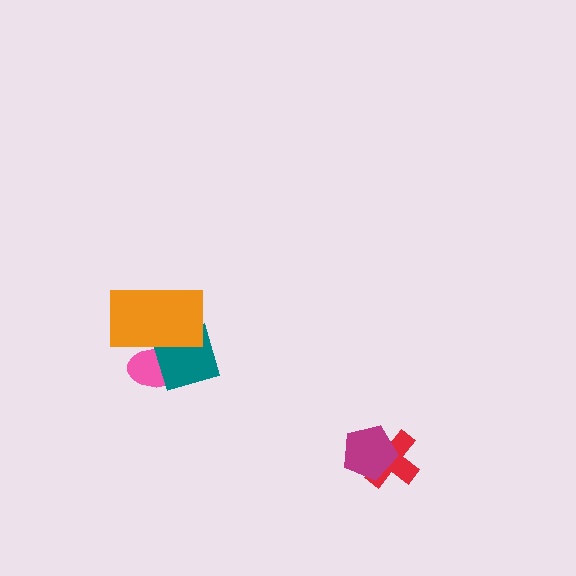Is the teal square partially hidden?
Yes, it is partially covered by another shape.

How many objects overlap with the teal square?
2 objects overlap with the teal square.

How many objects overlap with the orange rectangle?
2 objects overlap with the orange rectangle.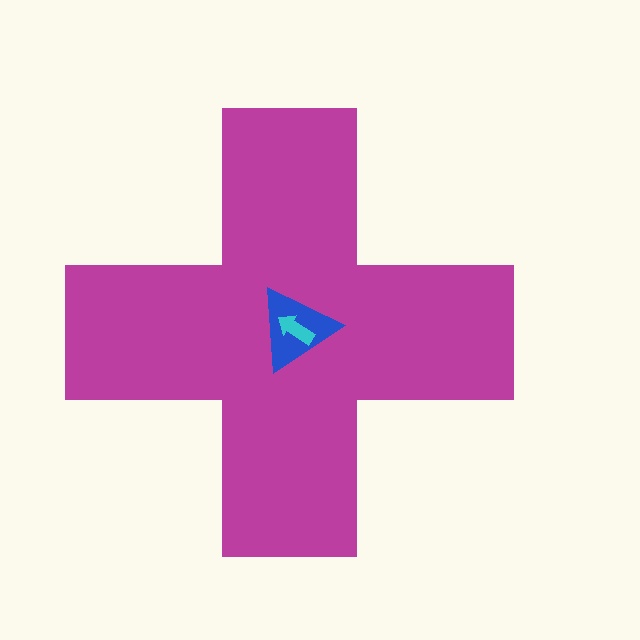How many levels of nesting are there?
3.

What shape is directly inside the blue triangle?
The cyan arrow.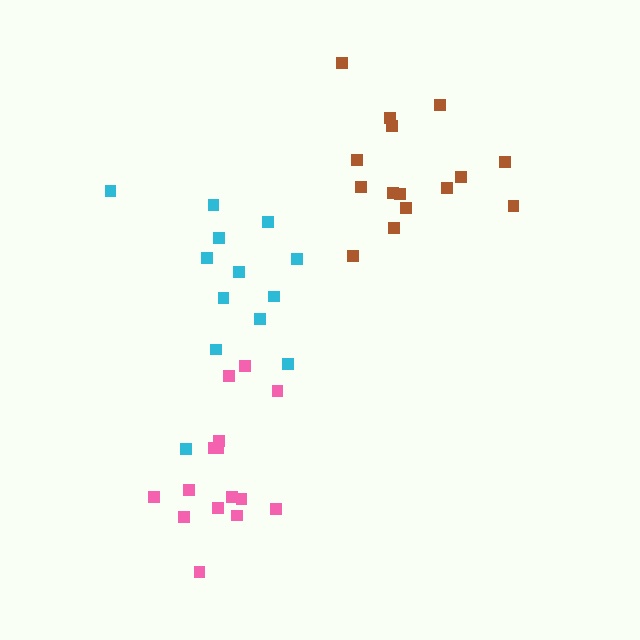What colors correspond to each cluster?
The clusters are colored: brown, cyan, pink.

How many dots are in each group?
Group 1: 15 dots, Group 2: 13 dots, Group 3: 15 dots (43 total).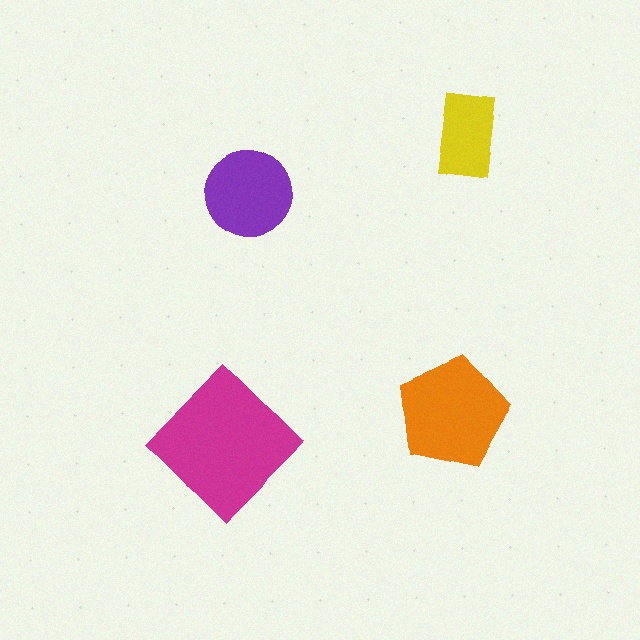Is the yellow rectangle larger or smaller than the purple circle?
Smaller.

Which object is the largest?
The magenta diamond.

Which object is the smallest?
The yellow rectangle.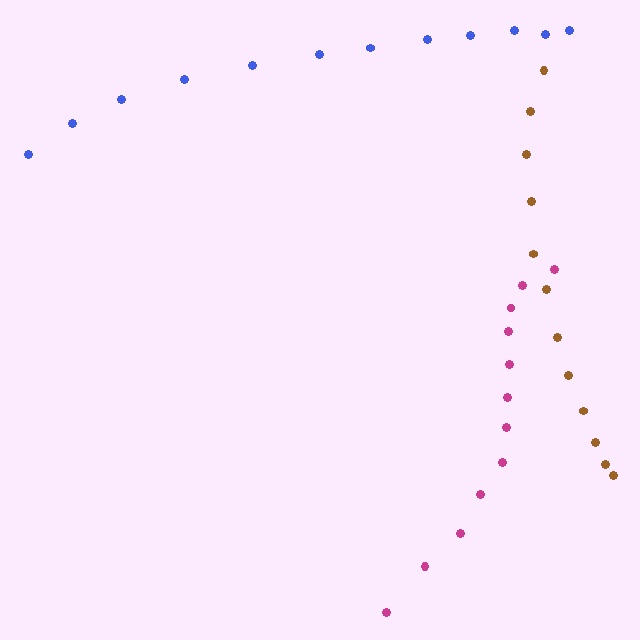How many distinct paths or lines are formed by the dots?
There are 3 distinct paths.